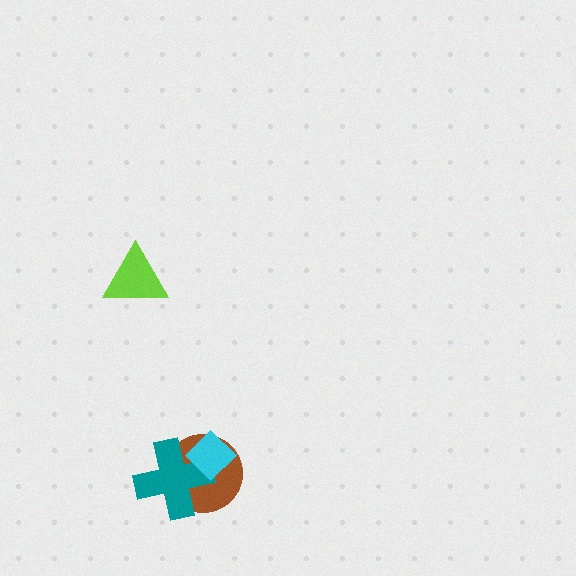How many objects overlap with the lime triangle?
0 objects overlap with the lime triangle.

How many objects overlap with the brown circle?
2 objects overlap with the brown circle.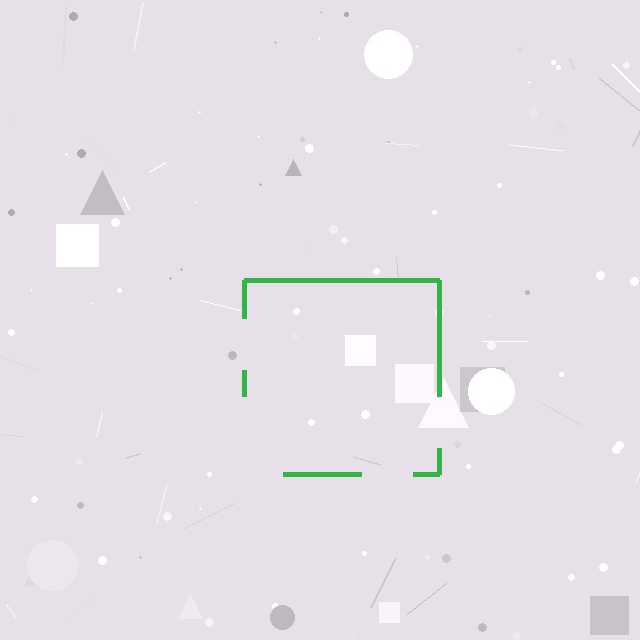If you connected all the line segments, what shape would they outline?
They would outline a square.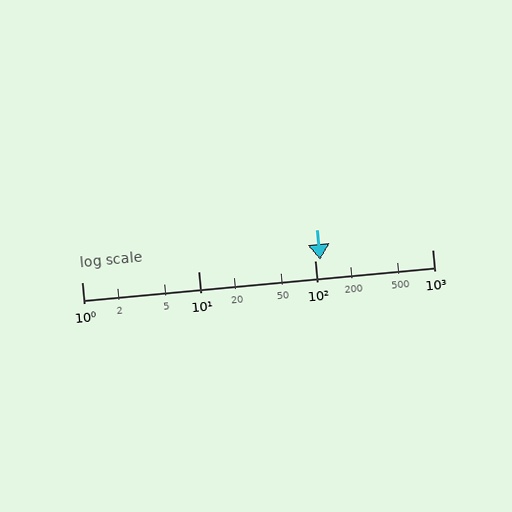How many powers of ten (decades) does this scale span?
The scale spans 3 decades, from 1 to 1000.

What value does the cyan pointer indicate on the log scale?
The pointer indicates approximately 110.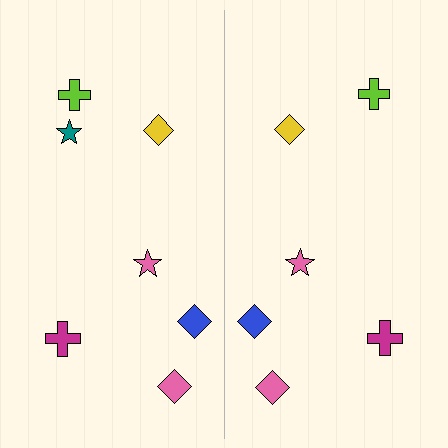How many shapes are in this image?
There are 13 shapes in this image.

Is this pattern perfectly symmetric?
No, the pattern is not perfectly symmetric. A teal star is missing from the right side.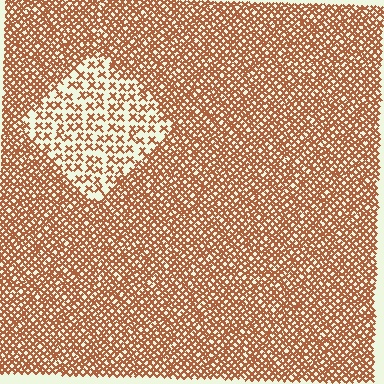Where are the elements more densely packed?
The elements are more densely packed outside the diamond boundary.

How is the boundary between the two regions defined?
The boundary is defined by a change in element density (approximately 2.4x ratio). All elements are the same color, size, and shape.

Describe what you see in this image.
The image contains small brown elements arranged at two different densities. A diamond-shaped region is visible where the elements are less densely packed than the surrounding area.